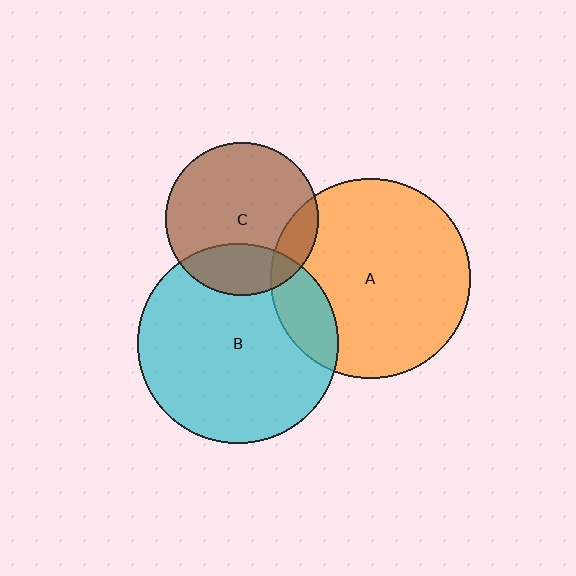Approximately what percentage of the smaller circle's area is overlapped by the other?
Approximately 25%.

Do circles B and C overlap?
Yes.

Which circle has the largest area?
Circle B (cyan).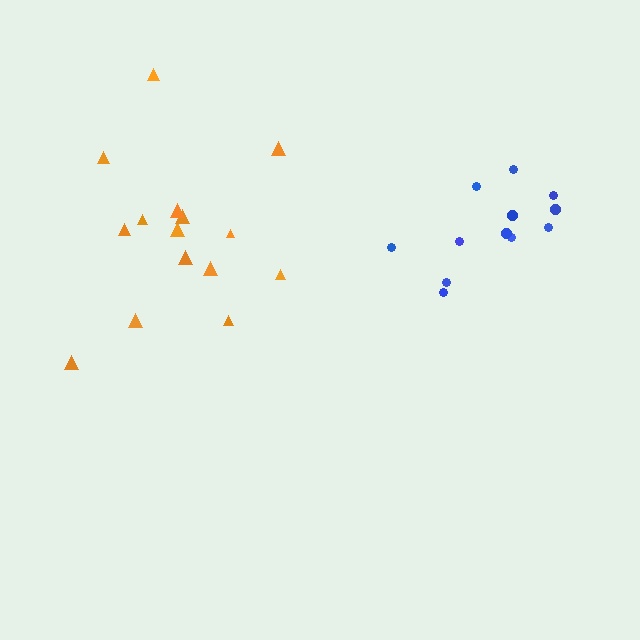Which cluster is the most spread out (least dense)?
Orange.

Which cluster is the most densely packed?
Blue.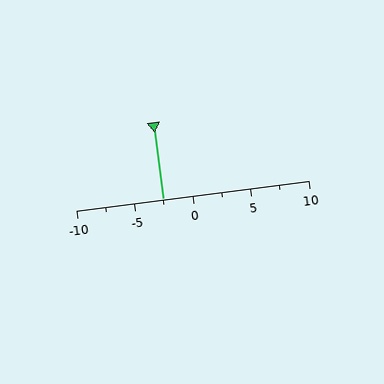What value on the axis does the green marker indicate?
The marker indicates approximately -2.5.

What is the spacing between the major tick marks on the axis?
The major ticks are spaced 5 apart.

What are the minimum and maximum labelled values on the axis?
The axis runs from -10 to 10.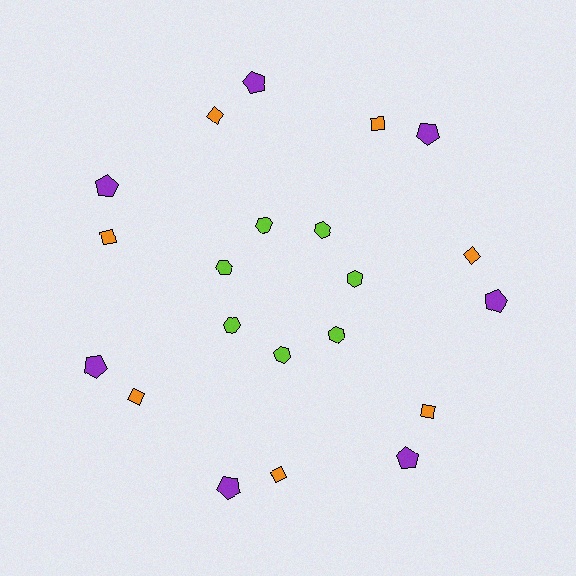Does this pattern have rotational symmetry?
Yes, this pattern has 7-fold rotational symmetry. It looks the same after rotating 51 degrees around the center.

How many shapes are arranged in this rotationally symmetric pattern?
There are 21 shapes, arranged in 7 groups of 3.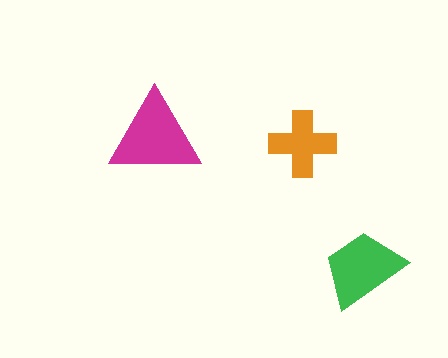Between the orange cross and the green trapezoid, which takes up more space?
The green trapezoid.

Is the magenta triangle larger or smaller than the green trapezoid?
Larger.